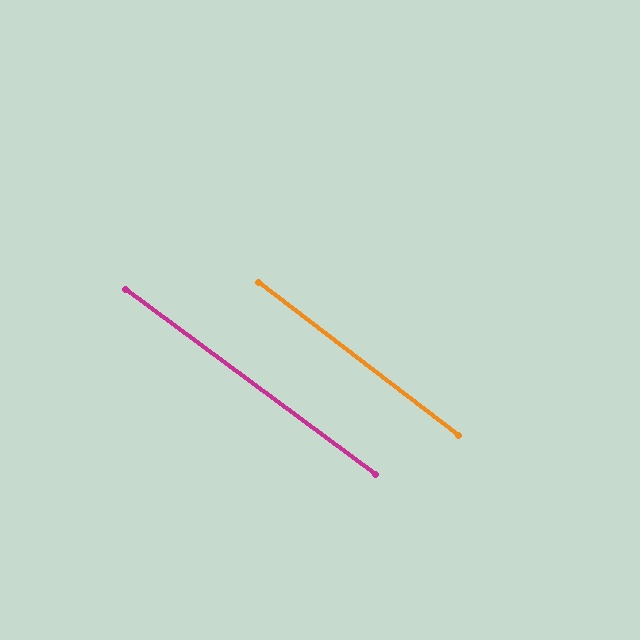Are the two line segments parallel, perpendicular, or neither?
Parallel — their directions differ by only 0.7°.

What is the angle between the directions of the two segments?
Approximately 1 degree.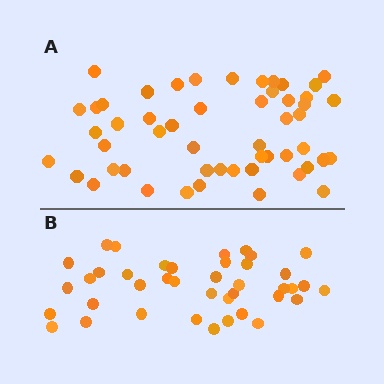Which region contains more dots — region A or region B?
Region A (the top region) has more dots.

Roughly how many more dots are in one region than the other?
Region A has roughly 12 or so more dots than region B.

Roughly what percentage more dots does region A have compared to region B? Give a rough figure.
About 30% more.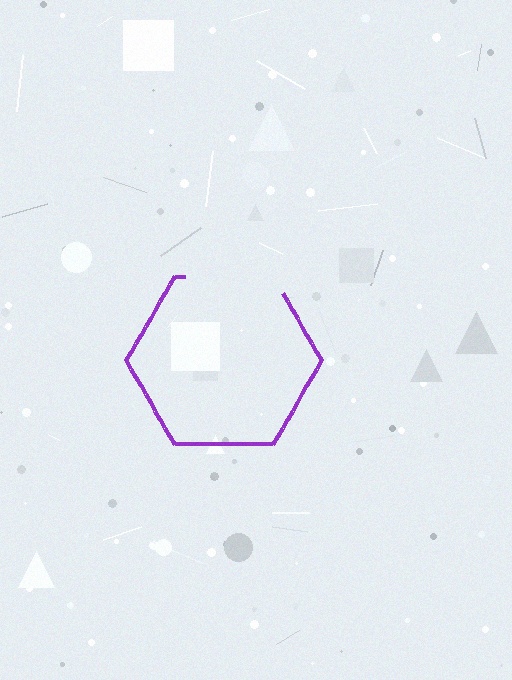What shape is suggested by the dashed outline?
The dashed outline suggests a hexagon.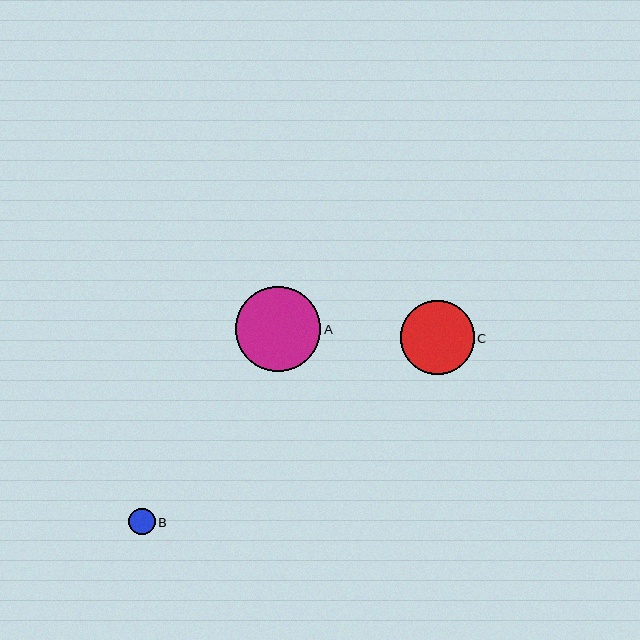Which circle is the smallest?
Circle B is the smallest with a size of approximately 26 pixels.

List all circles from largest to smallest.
From largest to smallest: A, C, B.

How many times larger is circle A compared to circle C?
Circle A is approximately 1.2 times the size of circle C.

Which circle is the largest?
Circle A is the largest with a size of approximately 85 pixels.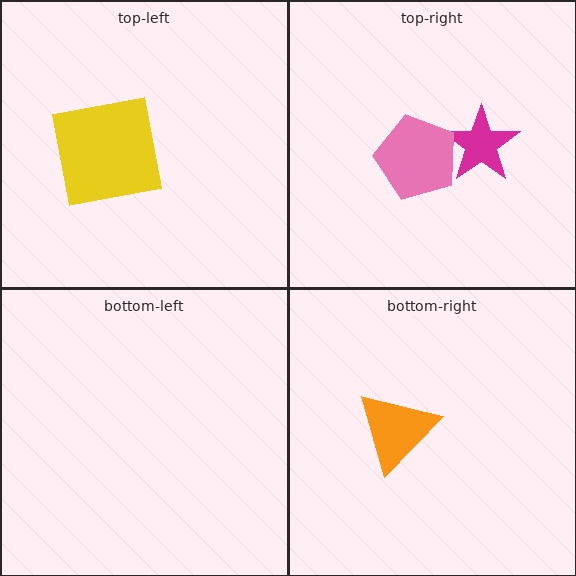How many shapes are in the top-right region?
2.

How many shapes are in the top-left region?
1.